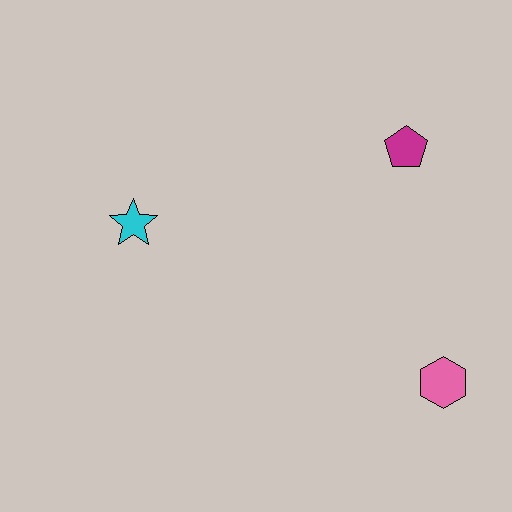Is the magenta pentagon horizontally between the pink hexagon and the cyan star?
Yes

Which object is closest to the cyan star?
The magenta pentagon is closest to the cyan star.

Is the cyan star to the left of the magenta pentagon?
Yes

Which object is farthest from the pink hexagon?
The cyan star is farthest from the pink hexagon.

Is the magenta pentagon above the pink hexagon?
Yes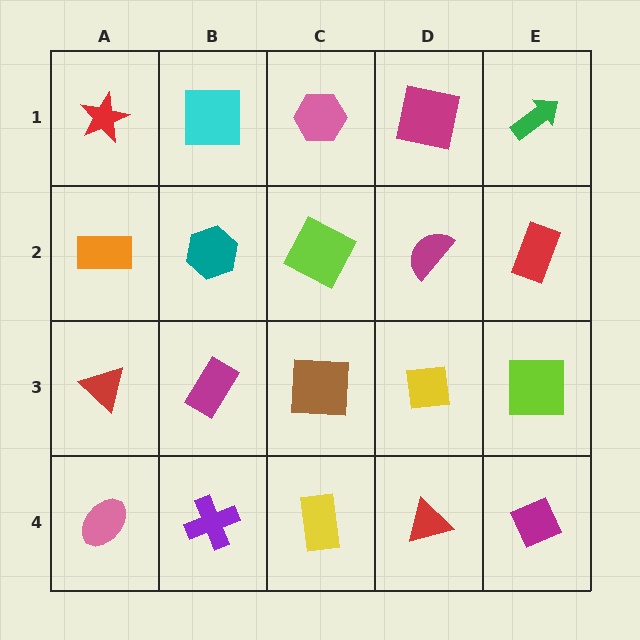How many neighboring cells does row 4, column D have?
3.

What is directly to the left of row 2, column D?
A lime square.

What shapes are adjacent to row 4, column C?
A brown square (row 3, column C), a purple cross (row 4, column B), a red triangle (row 4, column D).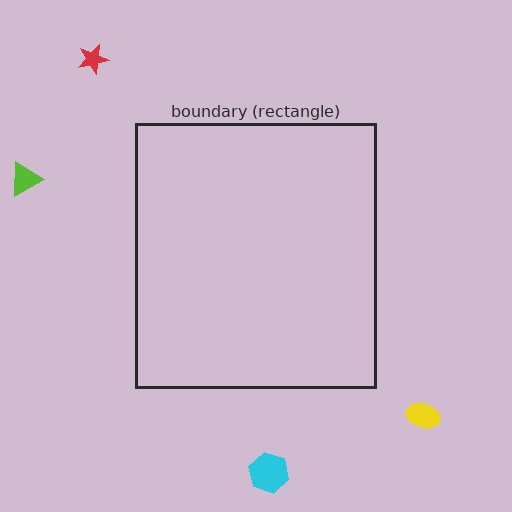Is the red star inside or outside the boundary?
Outside.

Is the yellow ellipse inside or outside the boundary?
Outside.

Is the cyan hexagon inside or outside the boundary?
Outside.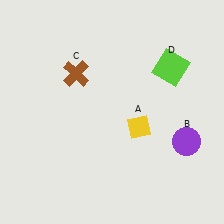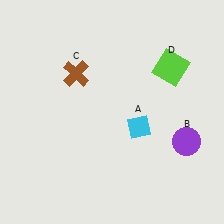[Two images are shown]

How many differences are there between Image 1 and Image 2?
There is 1 difference between the two images.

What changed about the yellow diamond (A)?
In Image 1, A is yellow. In Image 2, it changed to cyan.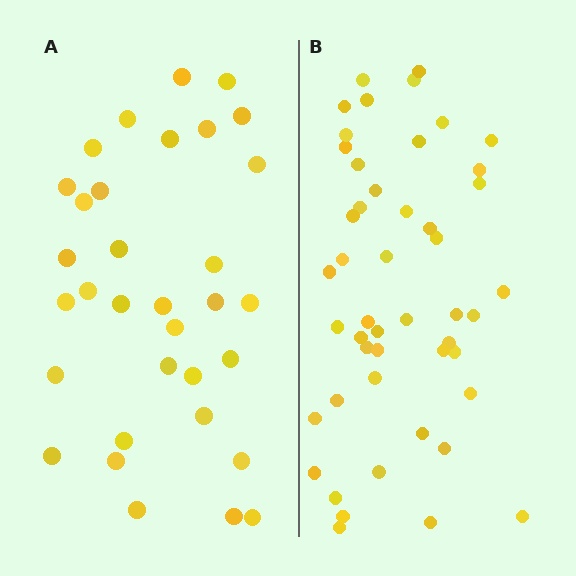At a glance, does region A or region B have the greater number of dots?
Region B (the right region) has more dots.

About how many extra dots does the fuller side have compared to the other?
Region B has approximately 15 more dots than region A.